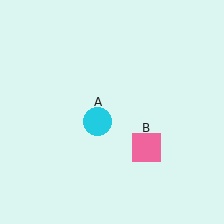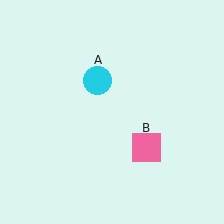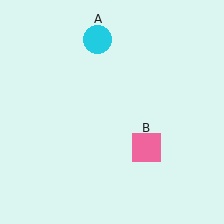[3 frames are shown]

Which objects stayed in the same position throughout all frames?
Pink square (object B) remained stationary.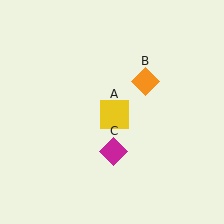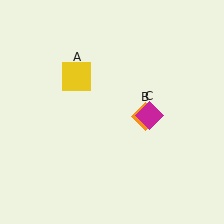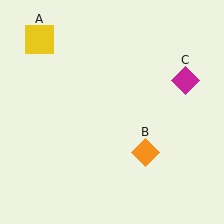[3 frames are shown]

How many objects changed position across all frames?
3 objects changed position: yellow square (object A), orange diamond (object B), magenta diamond (object C).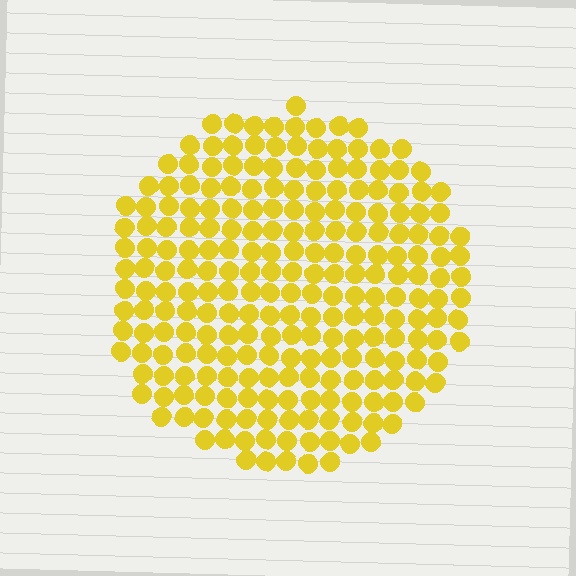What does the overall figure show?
The overall figure shows a circle.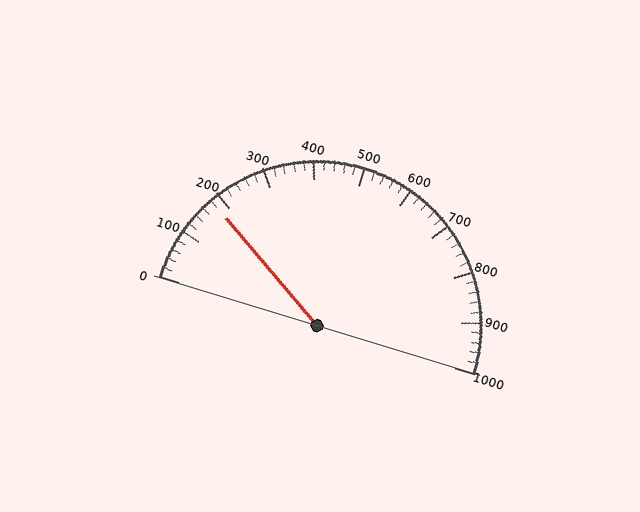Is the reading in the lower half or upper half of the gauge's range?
The reading is in the lower half of the range (0 to 1000).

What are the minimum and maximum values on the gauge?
The gauge ranges from 0 to 1000.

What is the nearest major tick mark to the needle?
The nearest major tick mark is 200.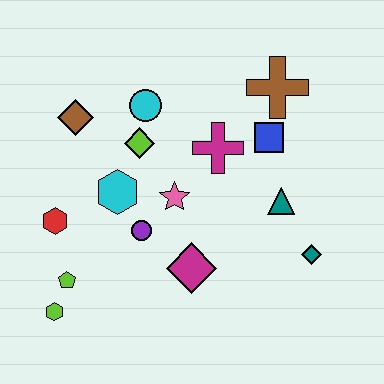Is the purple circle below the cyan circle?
Yes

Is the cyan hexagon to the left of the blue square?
Yes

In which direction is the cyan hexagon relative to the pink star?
The cyan hexagon is to the left of the pink star.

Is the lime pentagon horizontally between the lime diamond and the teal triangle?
No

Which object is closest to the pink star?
The purple circle is closest to the pink star.